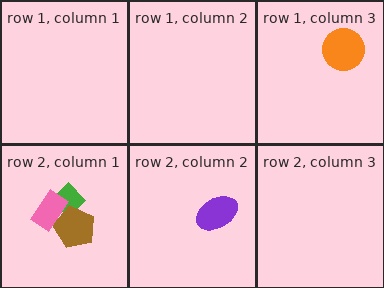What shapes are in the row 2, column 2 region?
The purple ellipse.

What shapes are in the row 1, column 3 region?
The orange circle.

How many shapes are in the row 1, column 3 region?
1.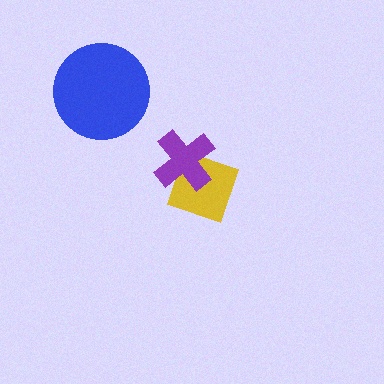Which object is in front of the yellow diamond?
The purple cross is in front of the yellow diamond.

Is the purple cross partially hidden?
No, no other shape covers it.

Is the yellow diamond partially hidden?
Yes, it is partially covered by another shape.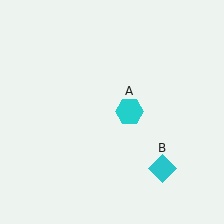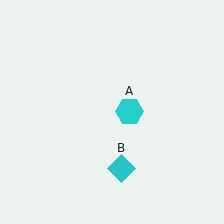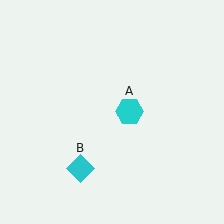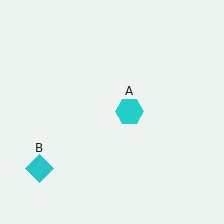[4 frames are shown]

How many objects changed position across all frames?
1 object changed position: cyan diamond (object B).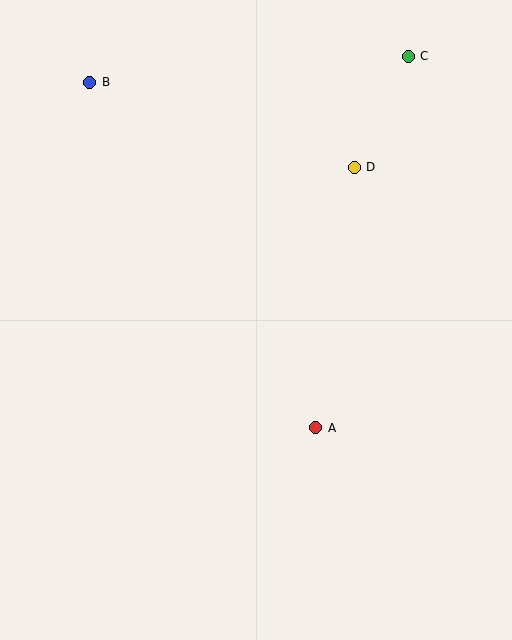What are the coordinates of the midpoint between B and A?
The midpoint between B and A is at (203, 255).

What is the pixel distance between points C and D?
The distance between C and D is 124 pixels.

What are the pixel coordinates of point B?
Point B is at (90, 82).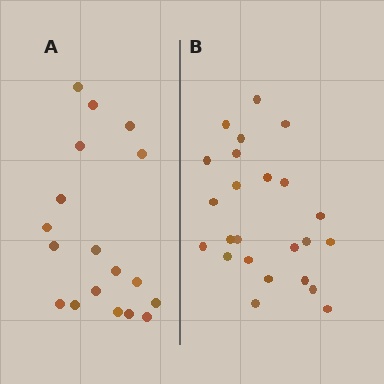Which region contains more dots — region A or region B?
Region B (the right region) has more dots.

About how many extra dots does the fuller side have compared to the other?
Region B has about 6 more dots than region A.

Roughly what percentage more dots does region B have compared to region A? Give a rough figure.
About 35% more.